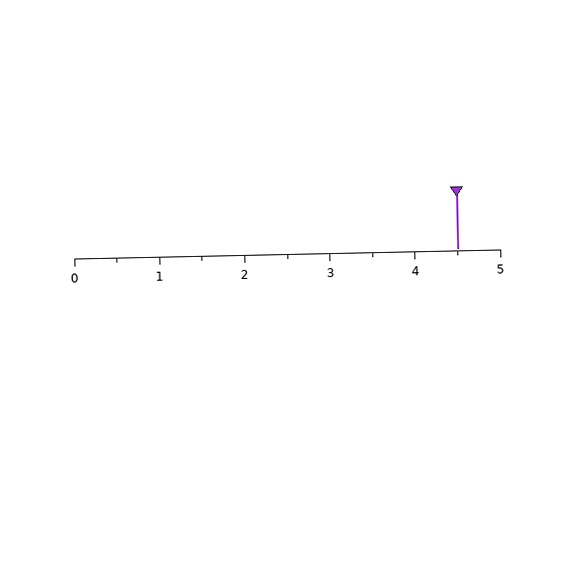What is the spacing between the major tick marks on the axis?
The major ticks are spaced 1 apart.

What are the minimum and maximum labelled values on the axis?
The axis runs from 0 to 5.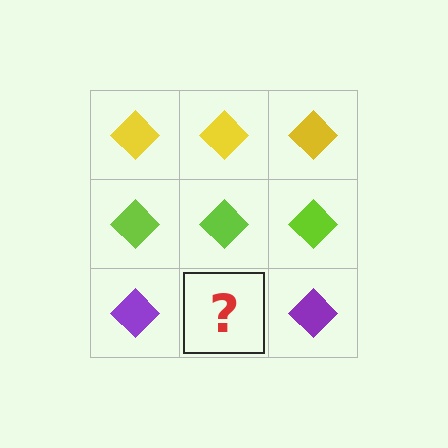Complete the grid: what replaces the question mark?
The question mark should be replaced with a purple diamond.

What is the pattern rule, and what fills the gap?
The rule is that each row has a consistent color. The gap should be filled with a purple diamond.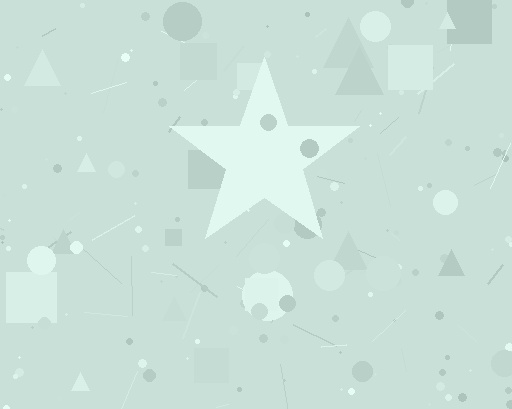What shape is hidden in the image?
A star is hidden in the image.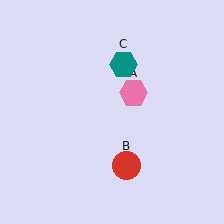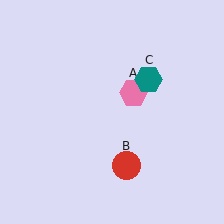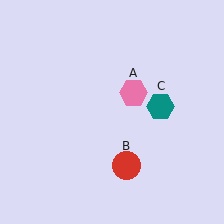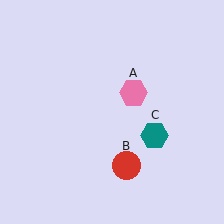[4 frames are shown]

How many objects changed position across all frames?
1 object changed position: teal hexagon (object C).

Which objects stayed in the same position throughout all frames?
Pink hexagon (object A) and red circle (object B) remained stationary.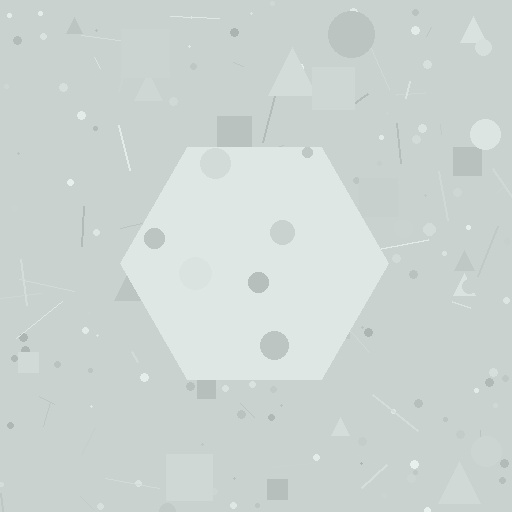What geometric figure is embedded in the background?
A hexagon is embedded in the background.